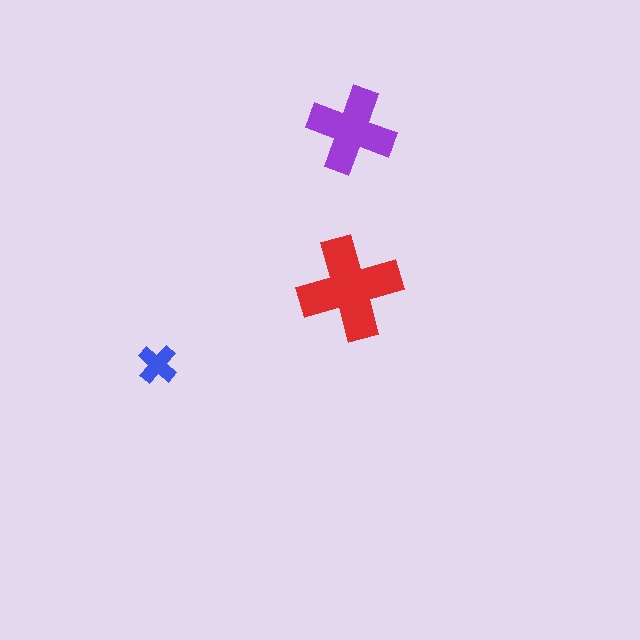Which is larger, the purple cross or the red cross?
The red one.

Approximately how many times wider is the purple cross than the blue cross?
About 2 times wider.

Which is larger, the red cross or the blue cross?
The red one.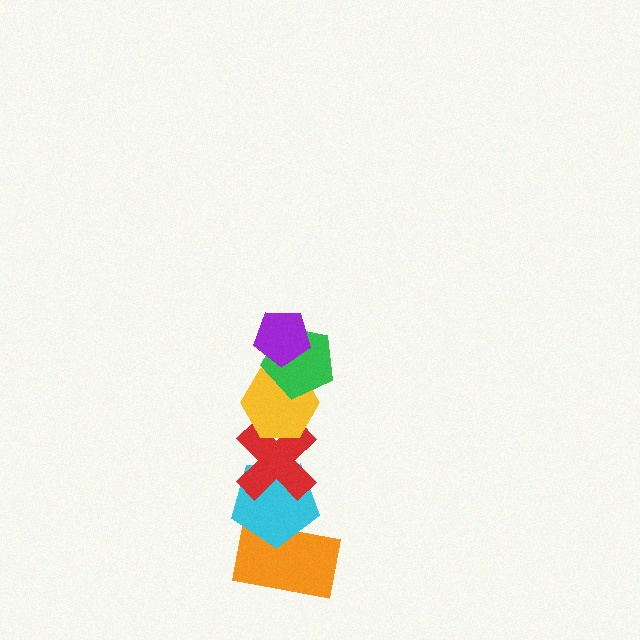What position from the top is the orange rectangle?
The orange rectangle is 6th from the top.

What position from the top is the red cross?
The red cross is 4th from the top.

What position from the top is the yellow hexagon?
The yellow hexagon is 3rd from the top.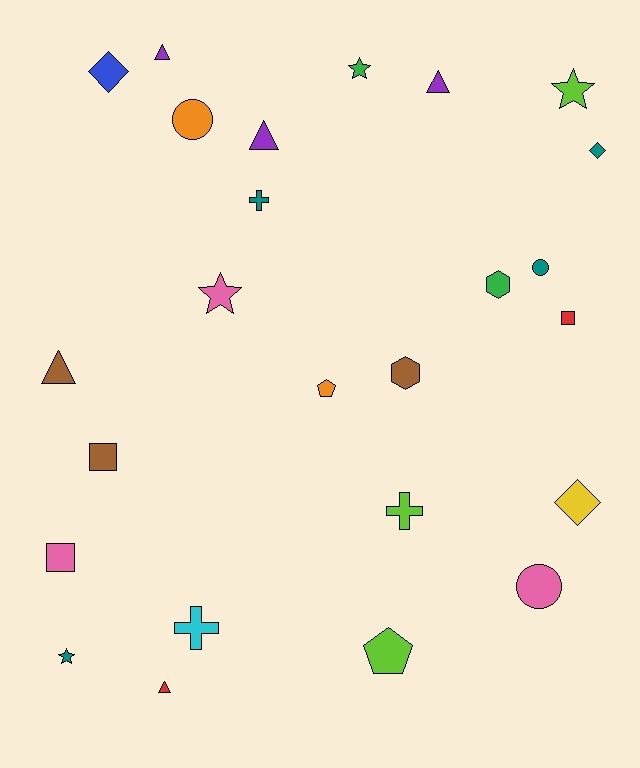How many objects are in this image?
There are 25 objects.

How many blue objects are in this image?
There is 1 blue object.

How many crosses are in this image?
There are 3 crosses.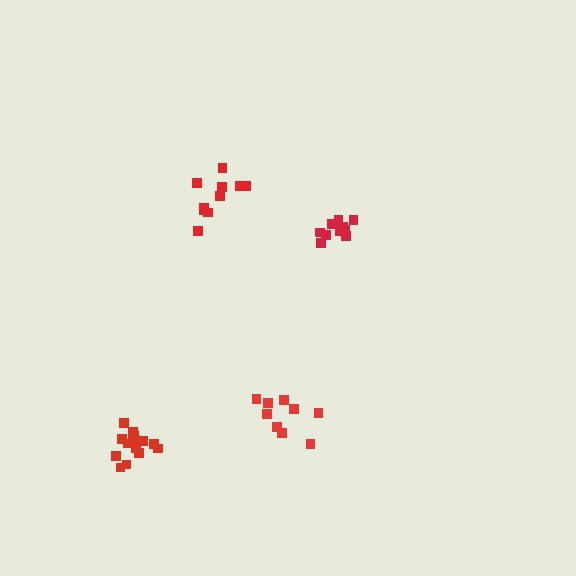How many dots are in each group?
Group 1: 12 dots, Group 2: 10 dots, Group 3: 9 dots, Group 4: 15 dots (46 total).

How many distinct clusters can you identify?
There are 4 distinct clusters.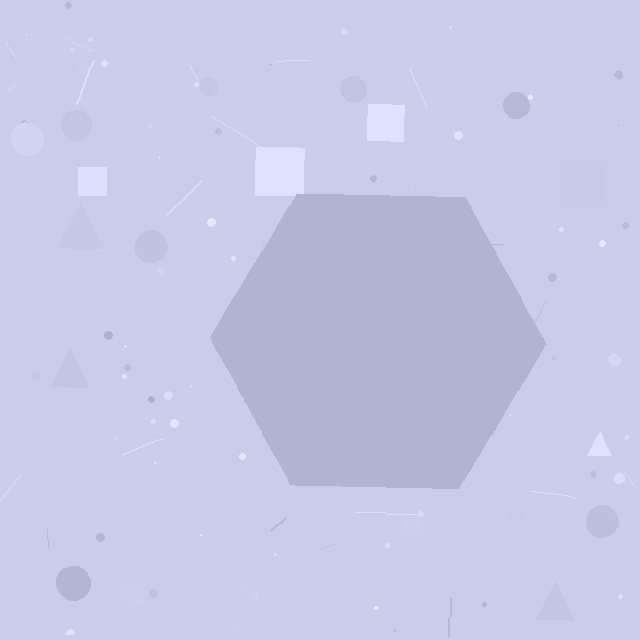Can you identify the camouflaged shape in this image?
The camouflaged shape is a hexagon.